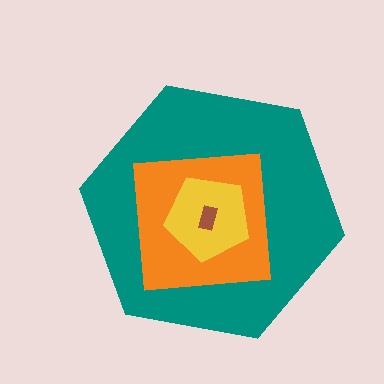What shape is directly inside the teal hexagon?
The orange square.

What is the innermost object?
The brown rectangle.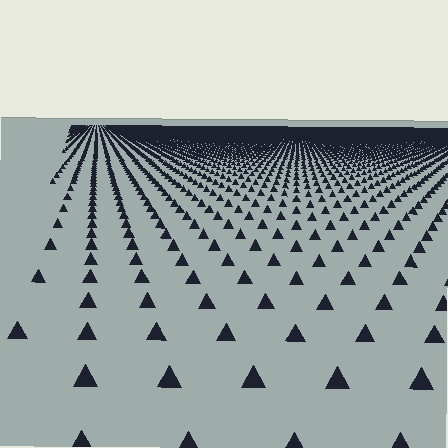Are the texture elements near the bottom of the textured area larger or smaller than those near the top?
Larger. Near the bottom, elements are closer to the viewer and appear at a bigger on-screen size.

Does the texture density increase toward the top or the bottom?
Density increases toward the top.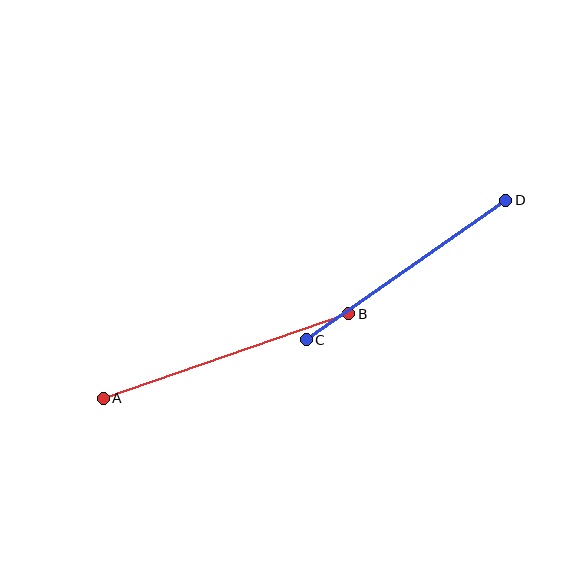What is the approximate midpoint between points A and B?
The midpoint is at approximately (226, 356) pixels.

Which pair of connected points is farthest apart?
Points A and B are farthest apart.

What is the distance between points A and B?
The distance is approximately 260 pixels.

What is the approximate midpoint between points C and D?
The midpoint is at approximately (406, 270) pixels.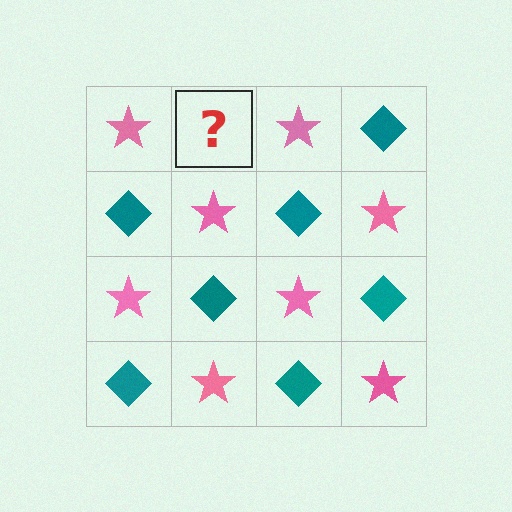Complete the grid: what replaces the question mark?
The question mark should be replaced with a teal diamond.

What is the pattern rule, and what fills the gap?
The rule is that it alternates pink star and teal diamond in a checkerboard pattern. The gap should be filled with a teal diamond.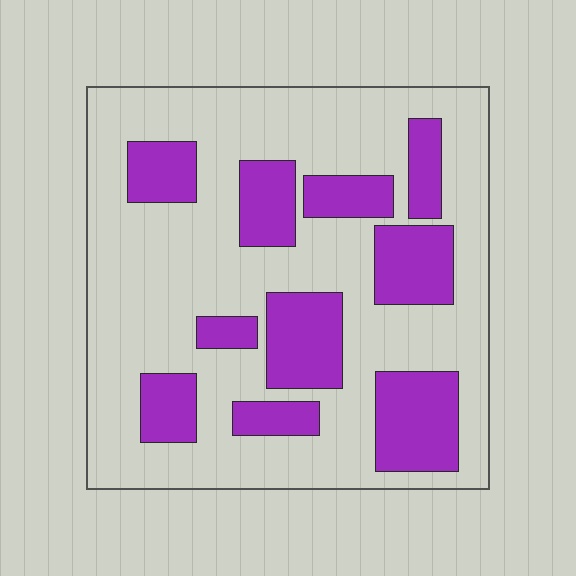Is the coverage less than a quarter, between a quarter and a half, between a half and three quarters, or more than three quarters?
Between a quarter and a half.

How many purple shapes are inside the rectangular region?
10.